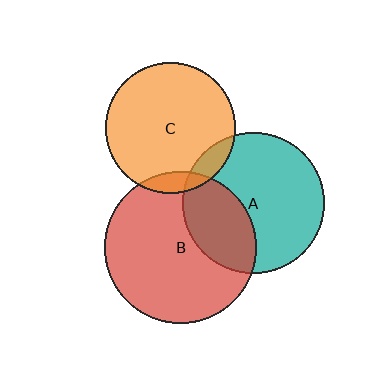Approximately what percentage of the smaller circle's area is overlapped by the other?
Approximately 30%.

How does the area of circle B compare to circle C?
Approximately 1.3 times.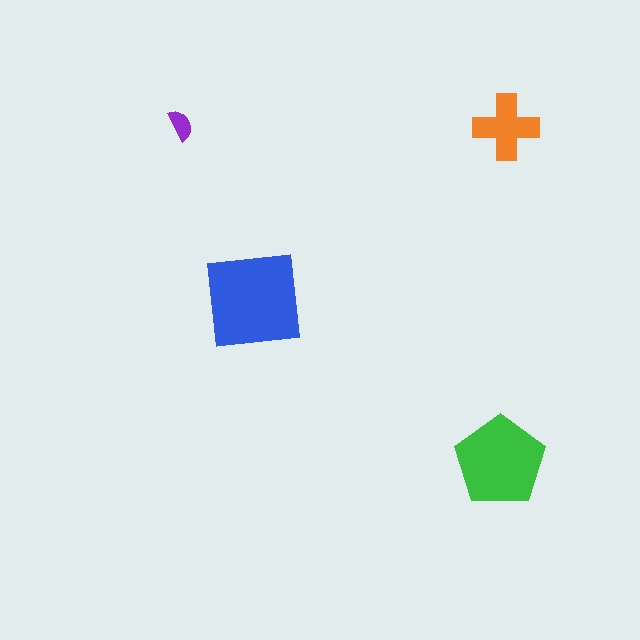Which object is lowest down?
The green pentagon is bottommost.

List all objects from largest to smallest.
The blue square, the green pentagon, the orange cross, the purple semicircle.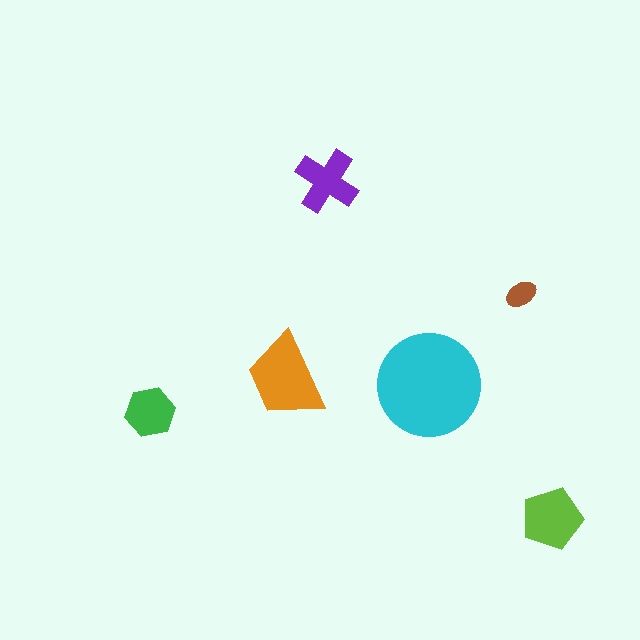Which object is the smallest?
The brown ellipse.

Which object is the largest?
The cyan circle.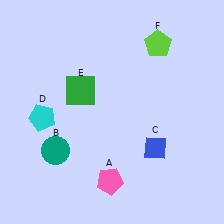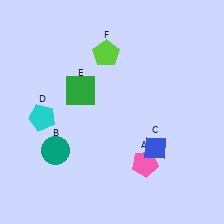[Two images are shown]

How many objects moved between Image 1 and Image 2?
2 objects moved between the two images.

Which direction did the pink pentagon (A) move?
The pink pentagon (A) moved right.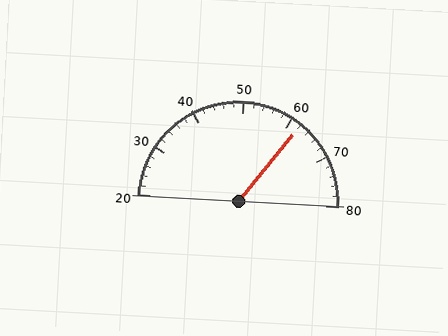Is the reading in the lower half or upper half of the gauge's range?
The reading is in the upper half of the range (20 to 80).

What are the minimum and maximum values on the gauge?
The gauge ranges from 20 to 80.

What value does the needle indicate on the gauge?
The needle indicates approximately 62.